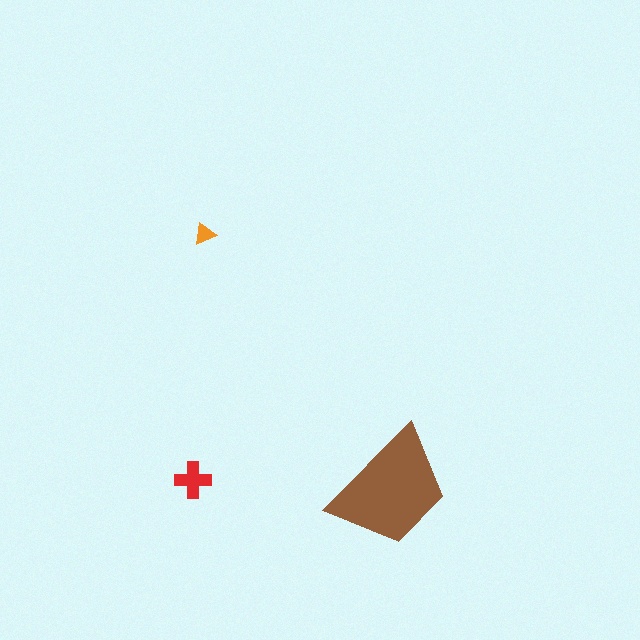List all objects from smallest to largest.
The orange triangle, the red cross, the brown trapezoid.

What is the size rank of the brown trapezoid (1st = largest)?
1st.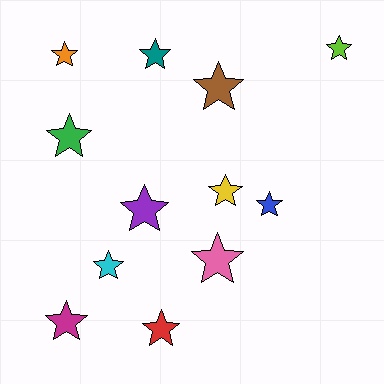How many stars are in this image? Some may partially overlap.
There are 12 stars.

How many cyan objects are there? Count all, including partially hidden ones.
There is 1 cyan object.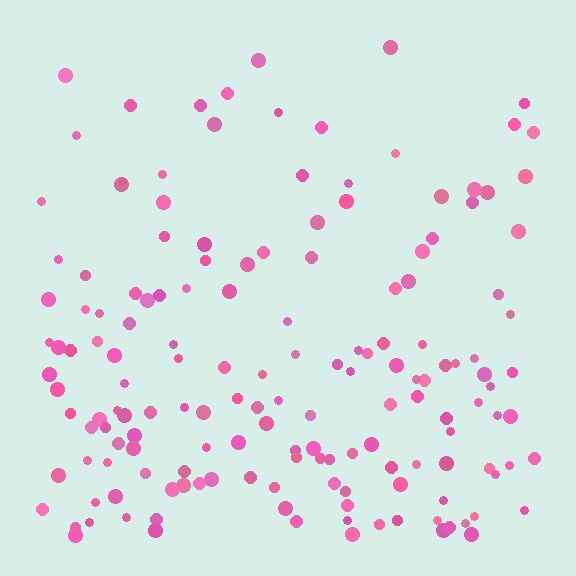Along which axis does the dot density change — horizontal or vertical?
Vertical.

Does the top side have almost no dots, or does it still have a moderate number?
Still a moderate number, just noticeably fewer than the bottom.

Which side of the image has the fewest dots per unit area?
The top.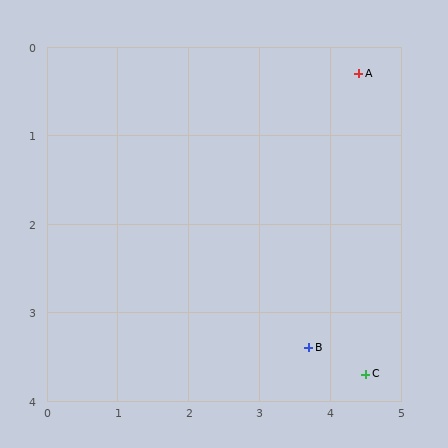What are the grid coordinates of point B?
Point B is at approximately (3.7, 3.4).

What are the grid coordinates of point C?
Point C is at approximately (4.5, 3.7).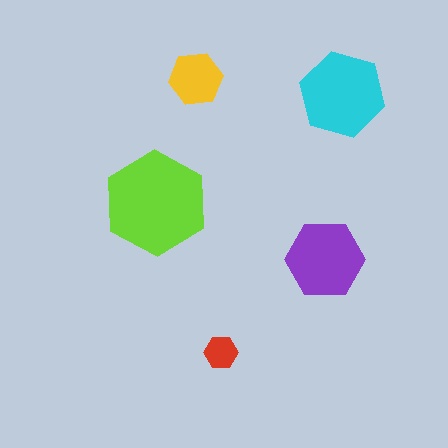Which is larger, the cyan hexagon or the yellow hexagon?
The cyan one.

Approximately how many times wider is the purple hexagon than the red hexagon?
About 2.5 times wider.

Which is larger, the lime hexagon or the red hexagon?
The lime one.